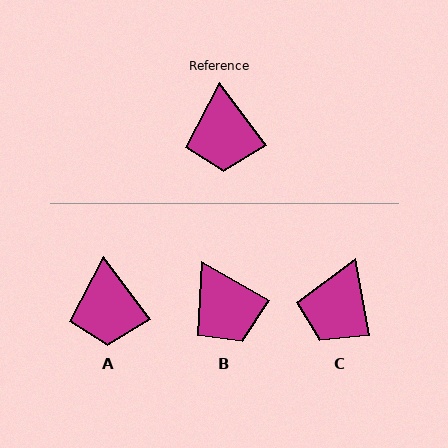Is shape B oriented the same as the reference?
No, it is off by about 24 degrees.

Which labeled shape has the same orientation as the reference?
A.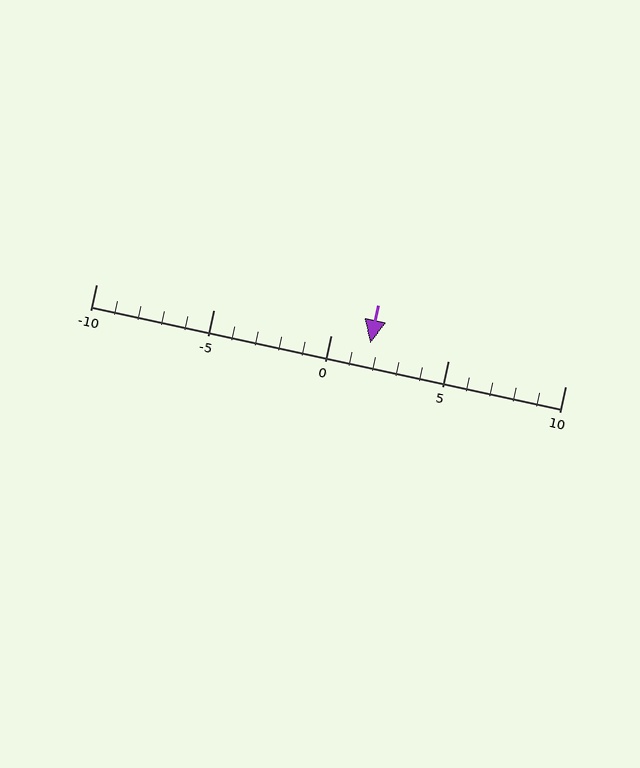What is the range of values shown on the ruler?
The ruler shows values from -10 to 10.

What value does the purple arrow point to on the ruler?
The purple arrow points to approximately 2.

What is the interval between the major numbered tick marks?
The major tick marks are spaced 5 units apart.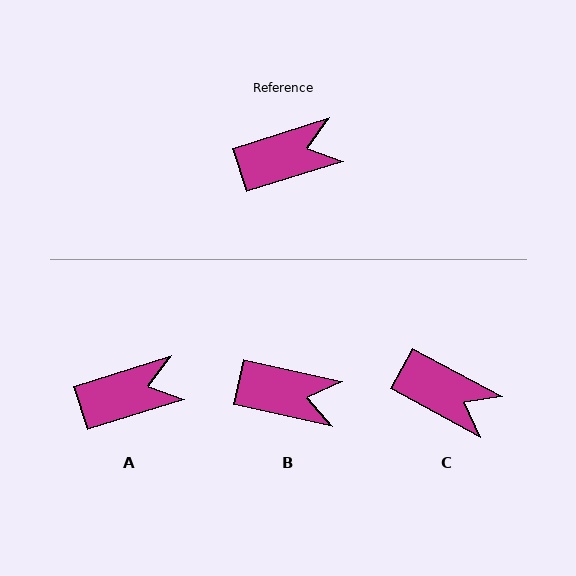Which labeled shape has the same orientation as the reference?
A.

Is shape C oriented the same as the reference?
No, it is off by about 46 degrees.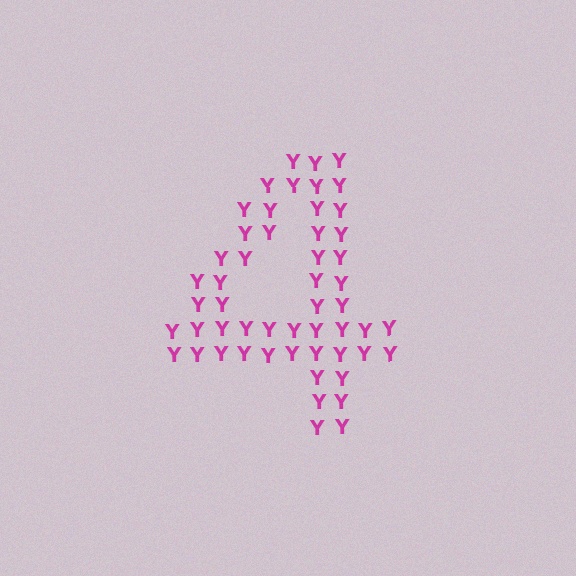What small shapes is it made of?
It is made of small letter Y's.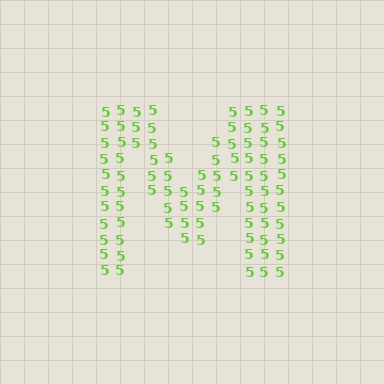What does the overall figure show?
The overall figure shows the letter M.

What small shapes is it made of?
It is made of small digit 5's.